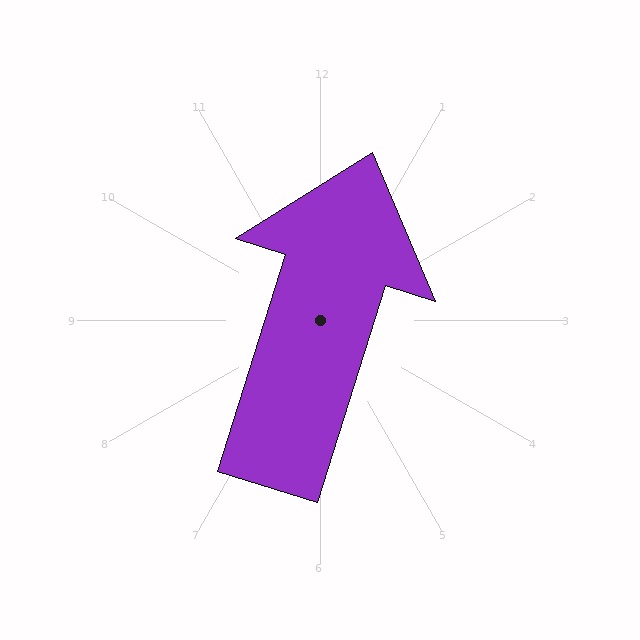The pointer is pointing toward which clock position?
Roughly 1 o'clock.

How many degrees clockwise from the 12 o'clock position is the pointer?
Approximately 17 degrees.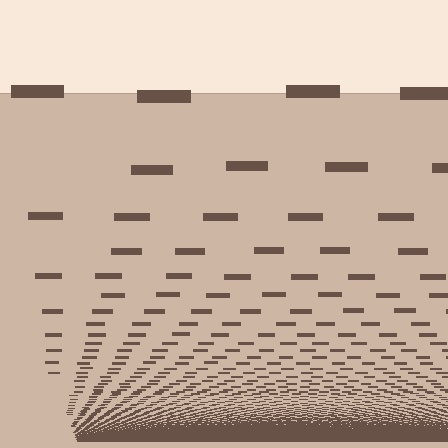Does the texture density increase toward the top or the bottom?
Density increases toward the bottom.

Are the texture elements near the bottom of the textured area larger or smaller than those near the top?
Smaller. The gradient is inverted — elements near the bottom are smaller and denser.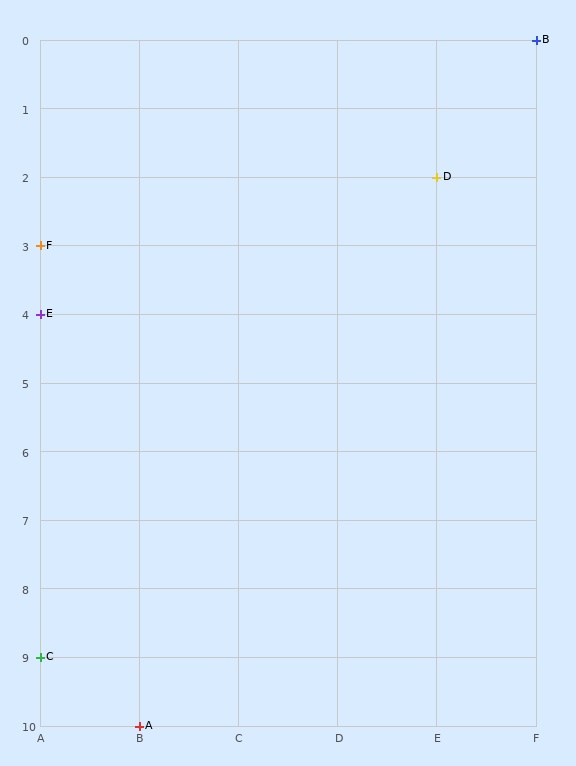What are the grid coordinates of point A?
Point A is at grid coordinates (B, 10).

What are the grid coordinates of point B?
Point B is at grid coordinates (F, 0).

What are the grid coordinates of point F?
Point F is at grid coordinates (A, 3).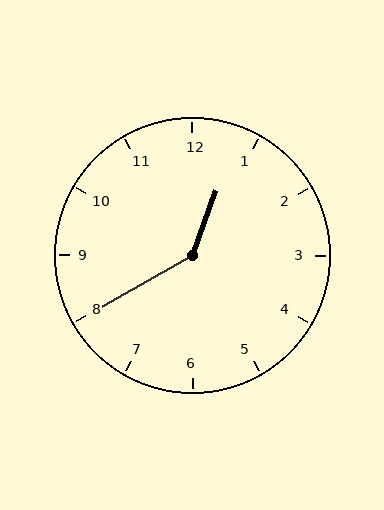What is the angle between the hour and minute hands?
Approximately 140 degrees.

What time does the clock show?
12:40.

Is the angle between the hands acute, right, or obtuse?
It is obtuse.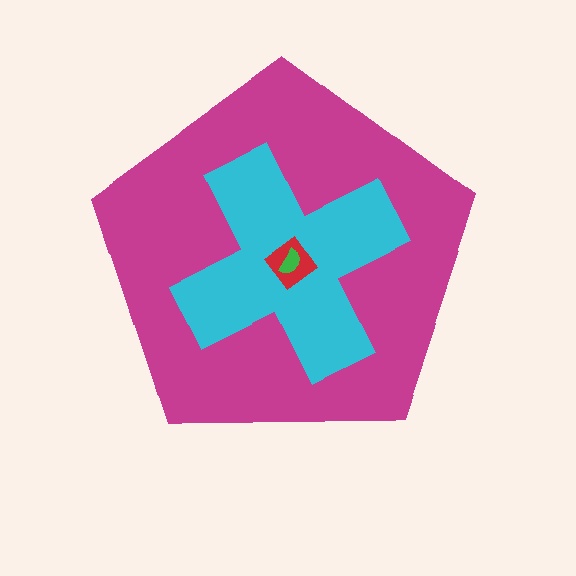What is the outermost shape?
The magenta pentagon.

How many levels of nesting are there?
4.